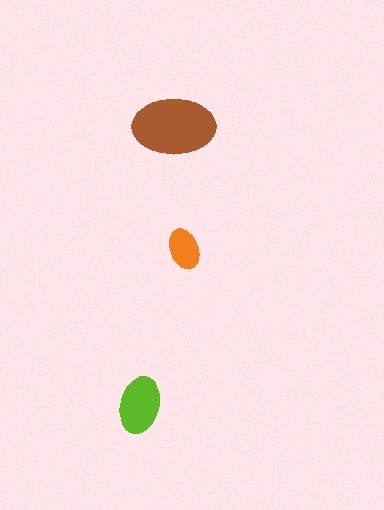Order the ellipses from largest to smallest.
the brown one, the lime one, the orange one.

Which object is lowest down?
The lime ellipse is bottommost.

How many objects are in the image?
There are 3 objects in the image.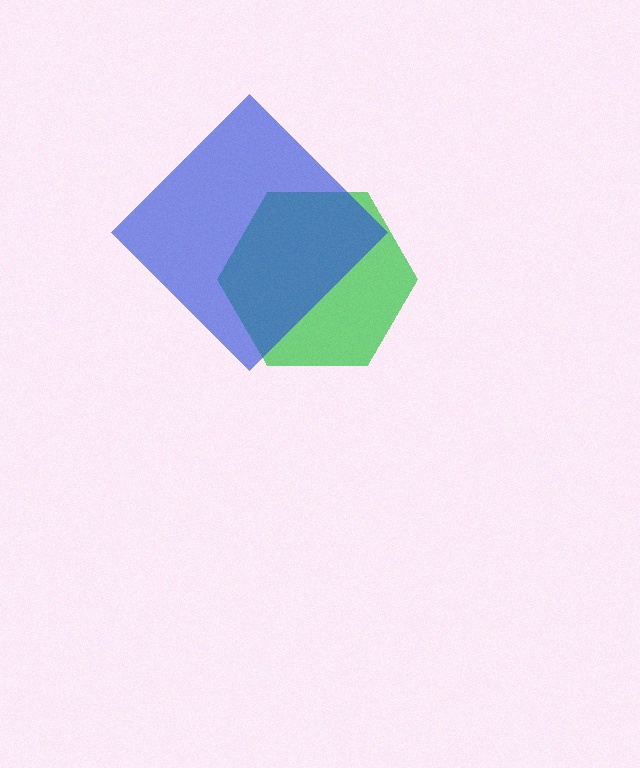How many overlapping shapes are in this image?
There are 2 overlapping shapes in the image.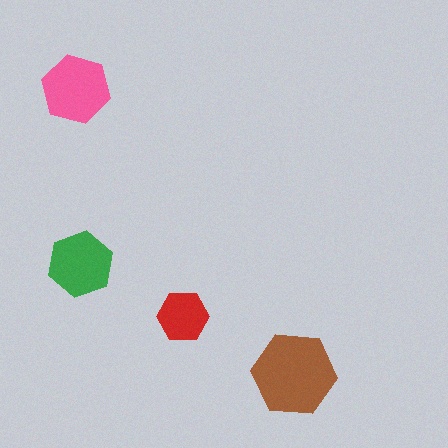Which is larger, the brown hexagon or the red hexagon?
The brown one.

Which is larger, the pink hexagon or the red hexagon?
The pink one.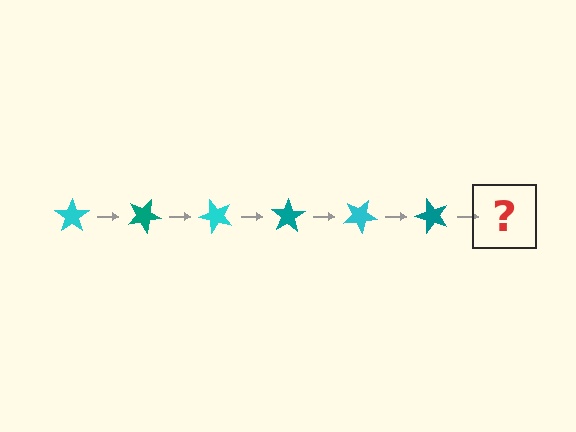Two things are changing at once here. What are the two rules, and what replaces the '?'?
The two rules are that it rotates 25 degrees each step and the color cycles through cyan and teal. The '?' should be a cyan star, rotated 150 degrees from the start.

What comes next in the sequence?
The next element should be a cyan star, rotated 150 degrees from the start.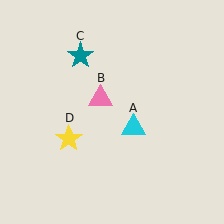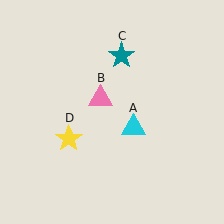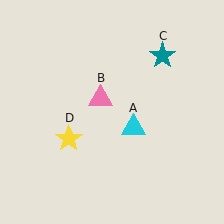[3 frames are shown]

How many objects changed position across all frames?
1 object changed position: teal star (object C).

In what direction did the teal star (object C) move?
The teal star (object C) moved right.